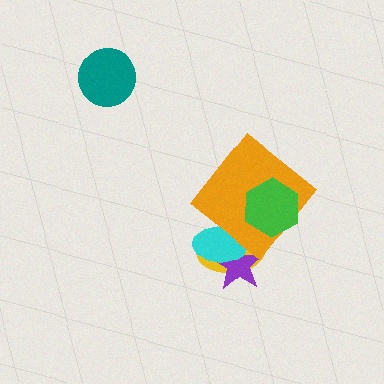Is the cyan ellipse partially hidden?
Yes, it is partially covered by another shape.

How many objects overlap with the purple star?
2 objects overlap with the purple star.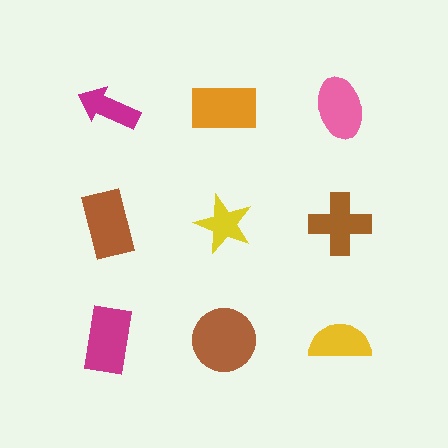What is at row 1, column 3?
A pink ellipse.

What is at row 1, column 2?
An orange rectangle.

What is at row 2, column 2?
A yellow star.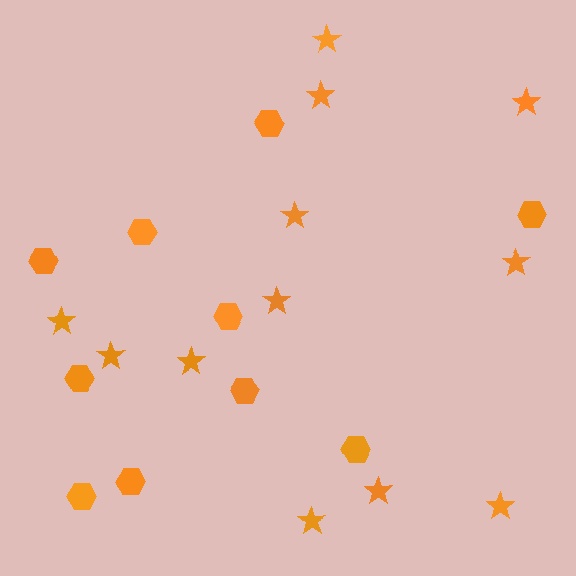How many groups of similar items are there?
There are 2 groups: one group of hexagons (10) and one group of stars (12).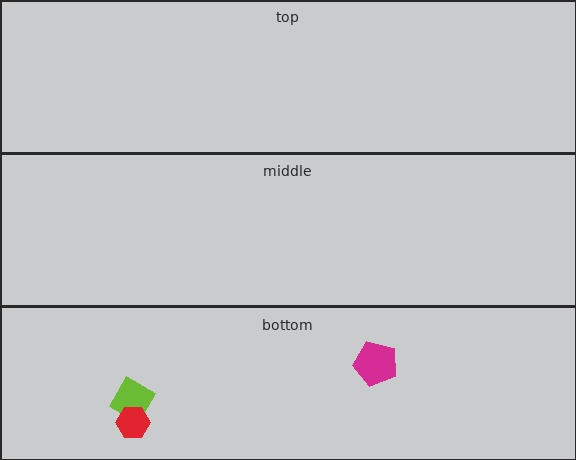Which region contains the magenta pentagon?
The bottom region.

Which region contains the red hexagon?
The bottom region.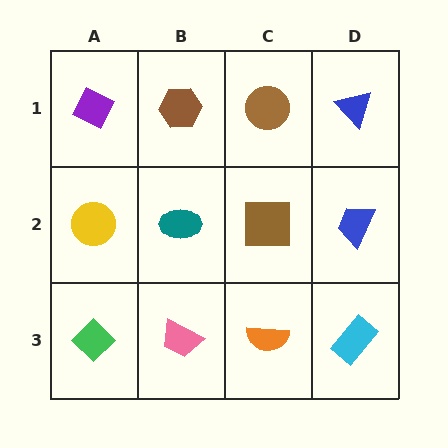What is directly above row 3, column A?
A yellow circle.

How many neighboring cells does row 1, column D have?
2.